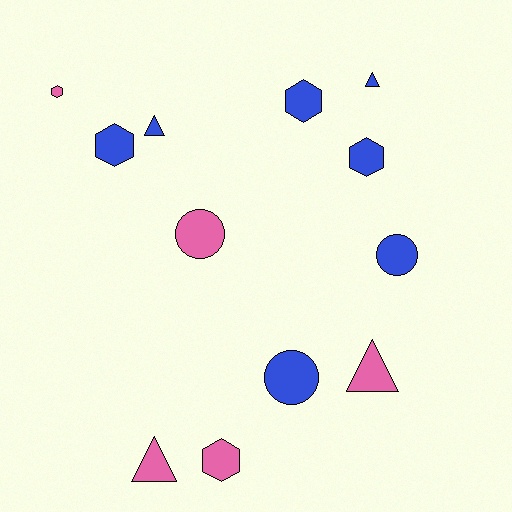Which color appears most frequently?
Blue, with 7 objects.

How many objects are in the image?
There are 12 objects.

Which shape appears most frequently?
Hexagon, with 5 objects.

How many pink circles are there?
There is 1 pink circle.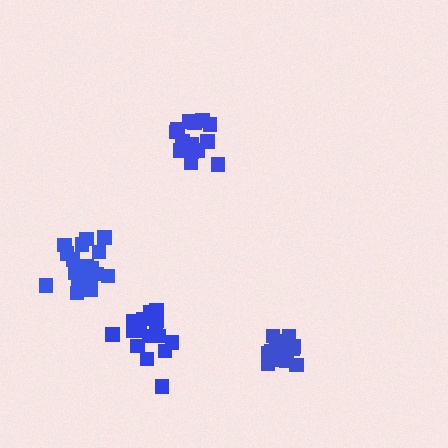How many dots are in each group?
Group 1: 17 dots, Group 2: 17 dots, Group 3: 14 dots, Group 4: 18 dots (66 total).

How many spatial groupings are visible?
There are 4 spatial groupings.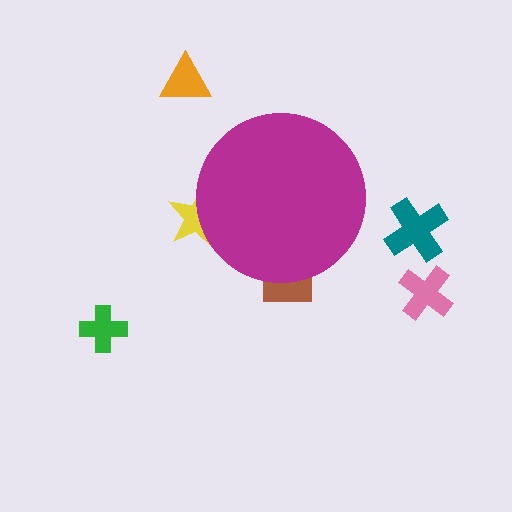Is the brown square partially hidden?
Yes, the brown square is partially hidden behind the magenta circle.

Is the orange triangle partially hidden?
No, the orange triangle is fully visible.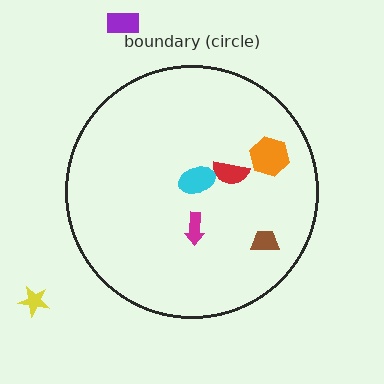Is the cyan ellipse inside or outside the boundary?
Inside.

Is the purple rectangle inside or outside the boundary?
Outside.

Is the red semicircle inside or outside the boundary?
Inside.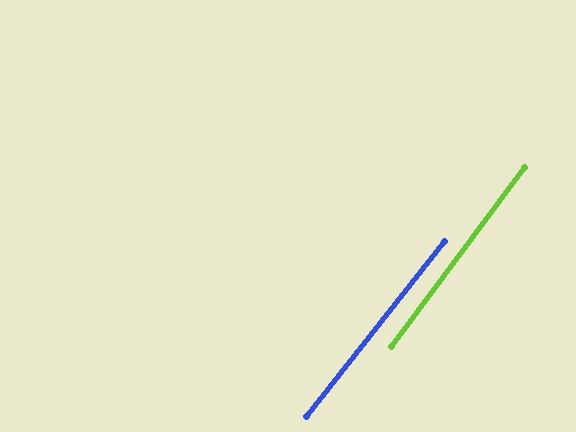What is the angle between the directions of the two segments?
Approximately 2 degrees.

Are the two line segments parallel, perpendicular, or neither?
Parallel — their directions differ by only 1.7°.